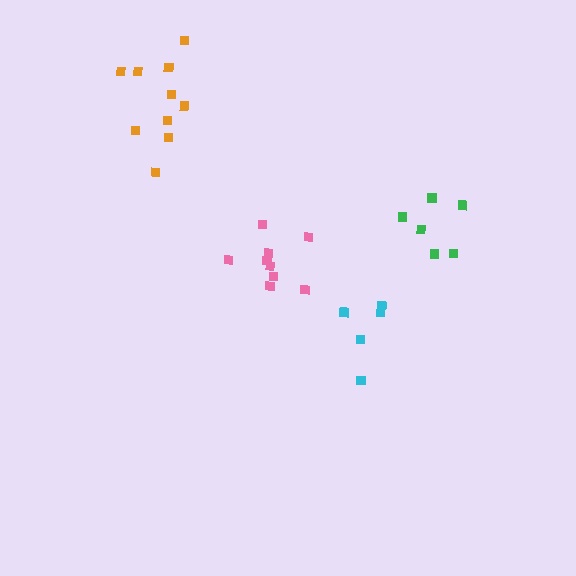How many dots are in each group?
Group 1: 10 dots, Group 2: 5 dots, Group 3: 6 dots, Group 4: 9 dots (30 total).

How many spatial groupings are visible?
There are 4 spatial groupings.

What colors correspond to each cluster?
The clusters are colored: orange, cyan, green, pink.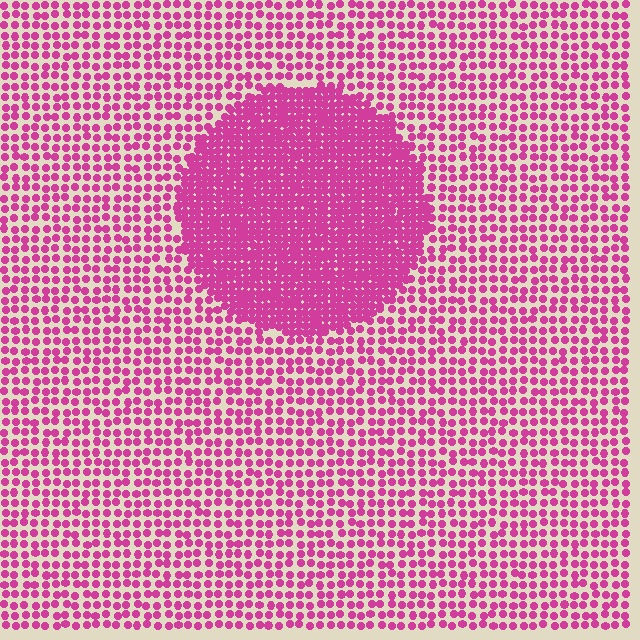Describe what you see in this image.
The image contains small magenta elements arranged at two different densities. A circle-shaped region is visible where the elements are more densely packed than the surrounding area.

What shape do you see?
I see a circle.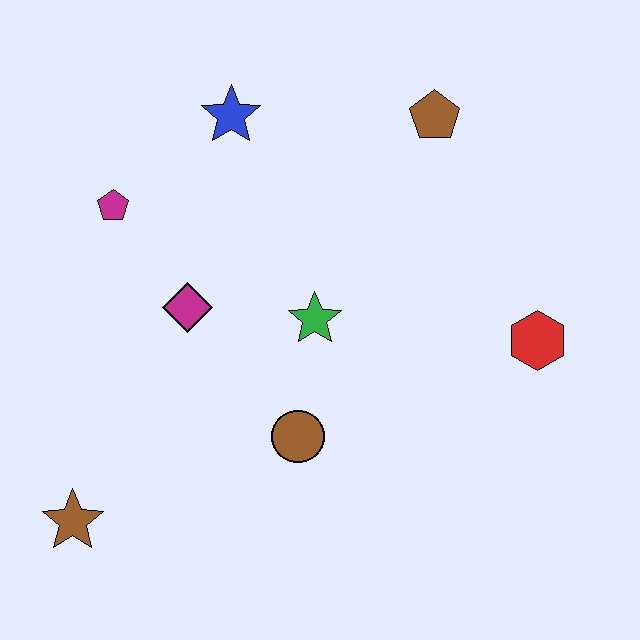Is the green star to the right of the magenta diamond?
Yes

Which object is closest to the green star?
The brown circle is closest to the green star.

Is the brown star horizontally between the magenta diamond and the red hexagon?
No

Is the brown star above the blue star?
No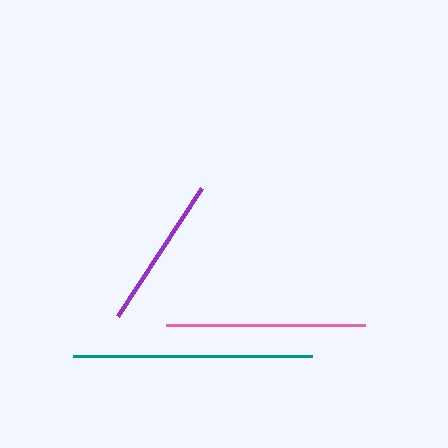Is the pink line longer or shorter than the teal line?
The teal line is longer than the pink line.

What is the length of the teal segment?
The teal segment is approximately 239 pixels long.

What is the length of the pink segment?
The pink segment is approximately 199 pixels long.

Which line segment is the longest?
The teal line is the longest at approximately 239 pixels.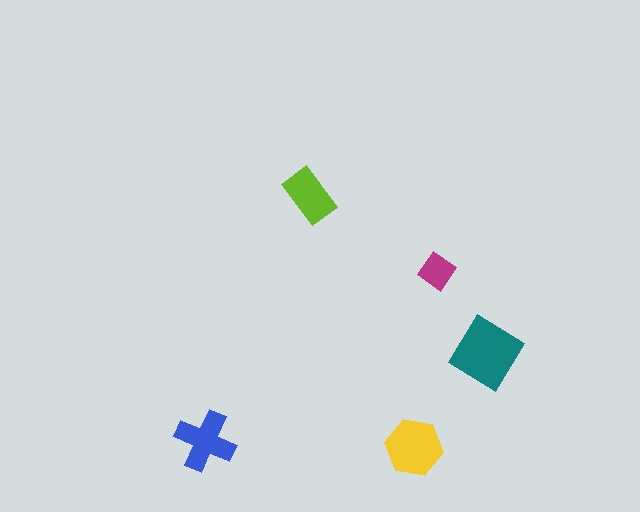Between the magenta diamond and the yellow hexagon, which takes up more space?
The yellow hexagon.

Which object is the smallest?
The magenta diamond.